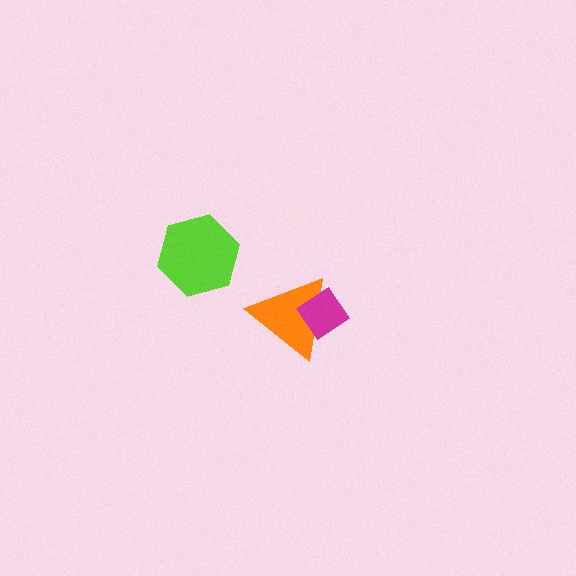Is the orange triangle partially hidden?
Yes, it is partially covered by another shape.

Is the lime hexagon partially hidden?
No, no other shape covers it.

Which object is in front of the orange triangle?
The magenta diamond is in front of the orange triangle.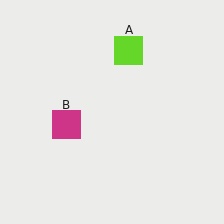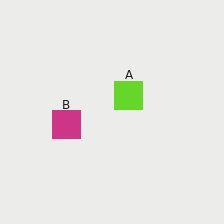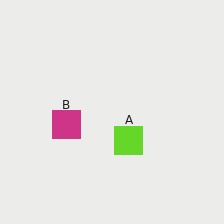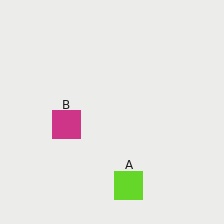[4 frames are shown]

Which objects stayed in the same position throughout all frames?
Magenta square (object B) remained stationary.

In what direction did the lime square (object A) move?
The lime square (object A) moved down.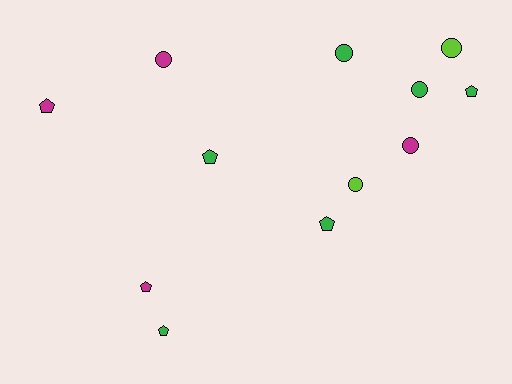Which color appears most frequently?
Green, with 6 objects.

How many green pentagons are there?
There are 4 green pentagons.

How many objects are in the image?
There are 12 objects.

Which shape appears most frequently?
Circle, with 6 objects.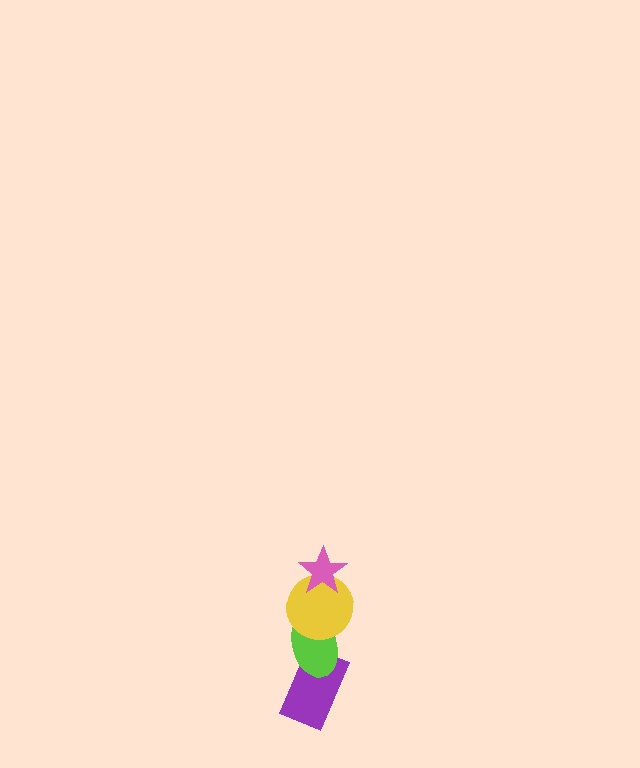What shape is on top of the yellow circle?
The pink star is on top of the yellow circle.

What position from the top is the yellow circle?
The yellow circle is 2nd from the top.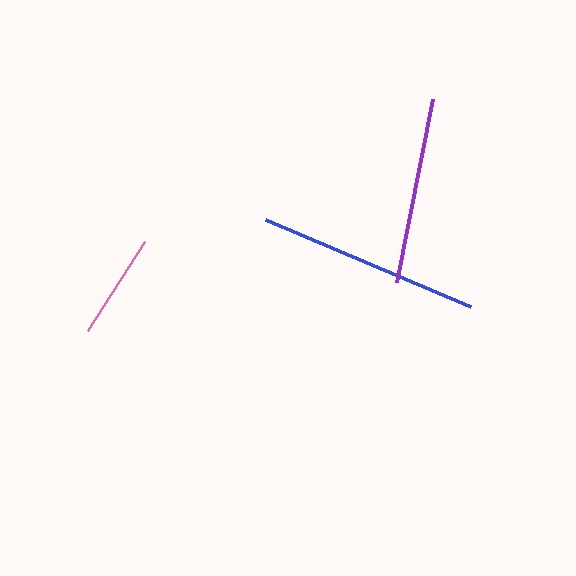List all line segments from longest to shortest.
From longest to shortest: blue, purple, pink.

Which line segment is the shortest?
The pink line is the shortest at approximately 105 pixels.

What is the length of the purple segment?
The purple segment is approximately 187 pixels long.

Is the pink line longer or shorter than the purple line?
The purple line is longer than the pink line.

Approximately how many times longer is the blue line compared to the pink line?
The blue line is approximately 2.1 times the length of the pink line.